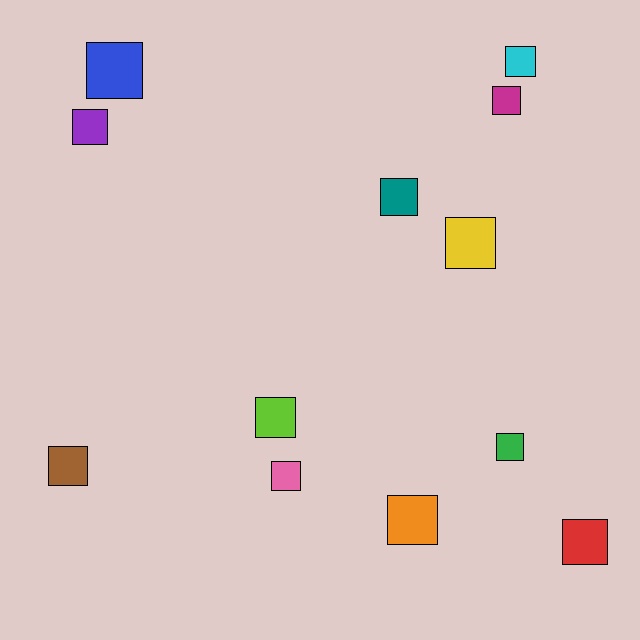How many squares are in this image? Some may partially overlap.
There are 12 squares.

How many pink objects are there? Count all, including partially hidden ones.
There is 1 pink object.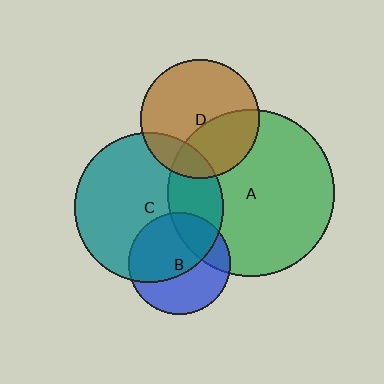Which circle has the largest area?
Circle A (green).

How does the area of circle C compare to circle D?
Approximately 1.6 times.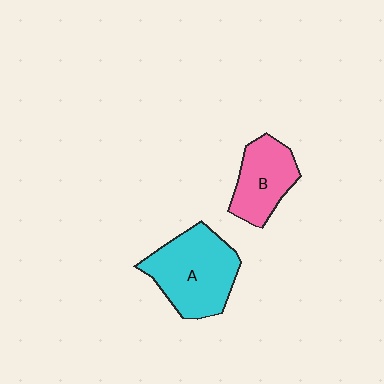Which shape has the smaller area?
Shape B (pink).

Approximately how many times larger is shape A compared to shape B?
Approximately 1.5 times.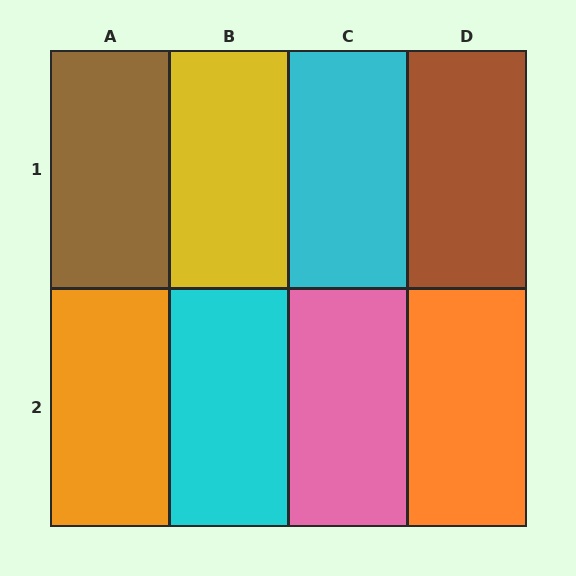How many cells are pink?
1 cell is pink.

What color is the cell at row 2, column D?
Orange.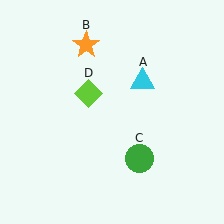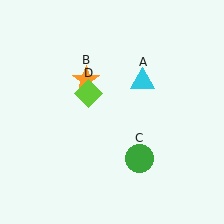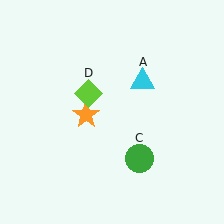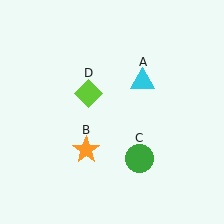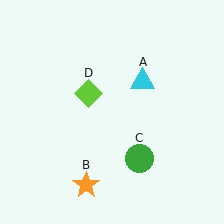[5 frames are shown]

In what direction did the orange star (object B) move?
The orange star (object B) moved down.